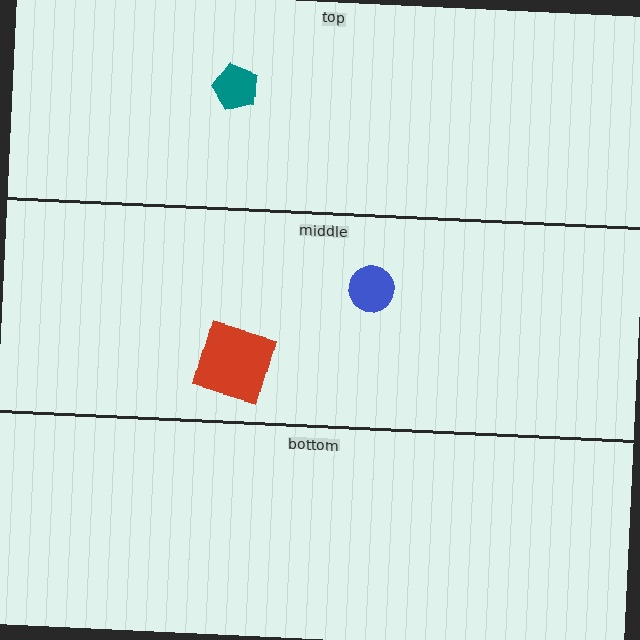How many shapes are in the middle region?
2.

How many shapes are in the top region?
1.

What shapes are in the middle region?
The red square, the blue circle.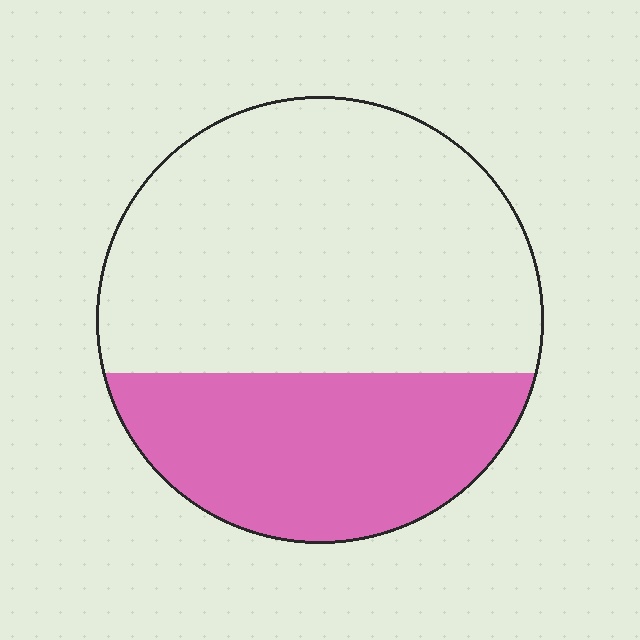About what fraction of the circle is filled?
About one third (1/3).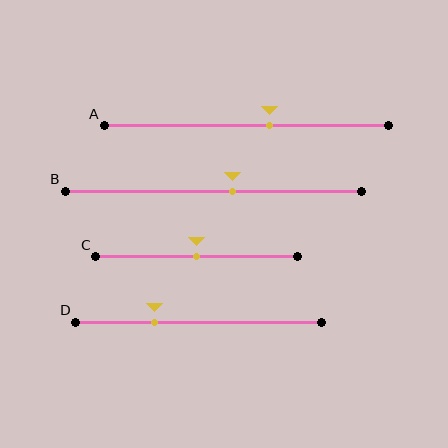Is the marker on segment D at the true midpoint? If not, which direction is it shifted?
No, the marker on segment D is shifted to the left by about 18% of the segment length.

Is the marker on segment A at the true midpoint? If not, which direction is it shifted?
No, the marker on segment A is shifted to the right by about 8% of the segment length.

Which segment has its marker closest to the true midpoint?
Segment C has its marker closest to the true midpoint.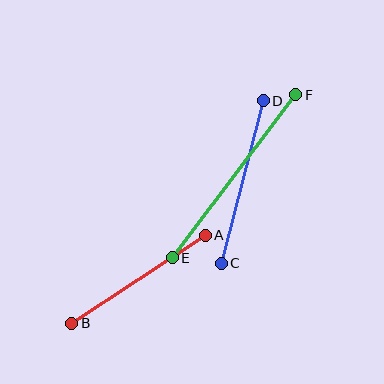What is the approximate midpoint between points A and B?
The midpoint is at approximately (139, 279) pixels.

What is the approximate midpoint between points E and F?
The midpoint is at approximately (234, 176) pixels.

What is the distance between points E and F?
The distance is approximately 205 pixels.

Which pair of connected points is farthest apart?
Points E and F are farthest apart.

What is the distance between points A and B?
The distance is approximately 160 pixels.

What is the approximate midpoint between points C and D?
The midpoint is at approximately (242, 182) pixels.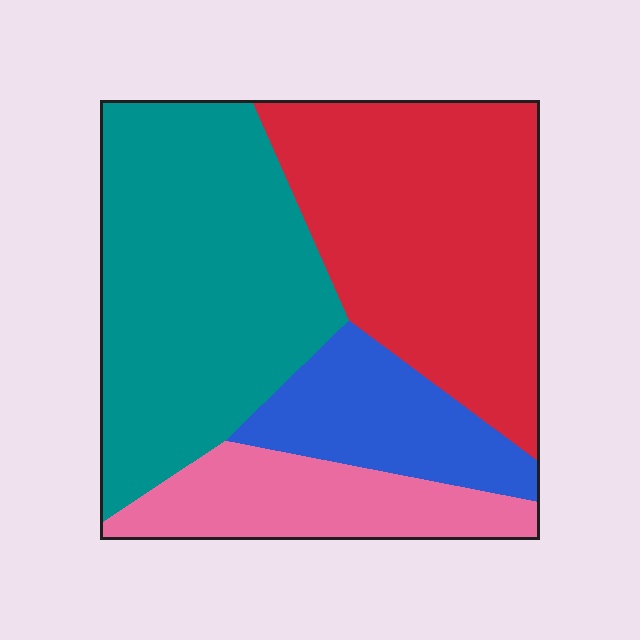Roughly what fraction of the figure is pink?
Pink takes up about one sixth (1/6) of the figure.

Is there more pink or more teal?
Teal.